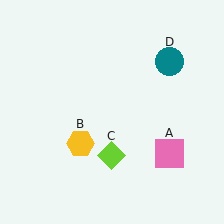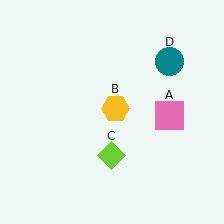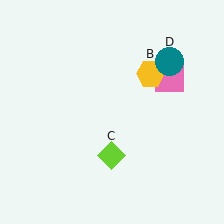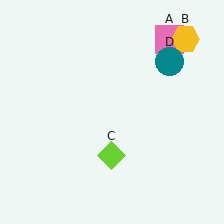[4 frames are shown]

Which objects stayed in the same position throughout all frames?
Lime diamond (object C) and teal circle (object D) remained stationary.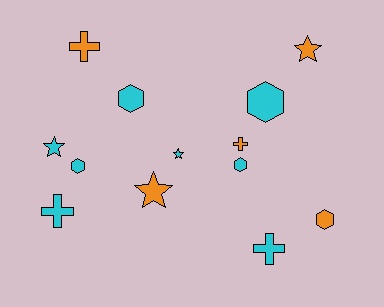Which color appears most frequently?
Cyan, with 8 objects.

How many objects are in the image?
There are 13 objects.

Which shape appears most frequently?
Hexagon, with 5 objects.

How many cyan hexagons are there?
There are 4 cyan hexagons.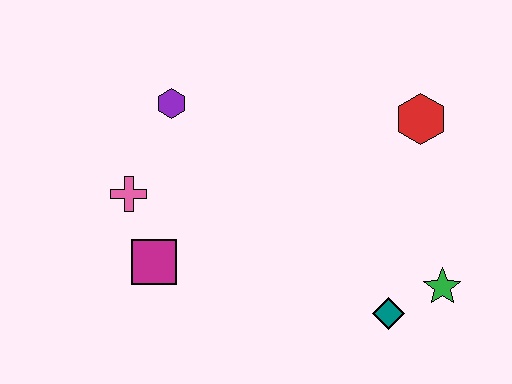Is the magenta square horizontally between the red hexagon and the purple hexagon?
No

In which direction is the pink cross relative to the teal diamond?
The pink cross is to the left of the teal diamond.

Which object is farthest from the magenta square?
The red hexagon is farthest from the magenta square.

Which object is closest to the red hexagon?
The green star is closest to the red hexagon.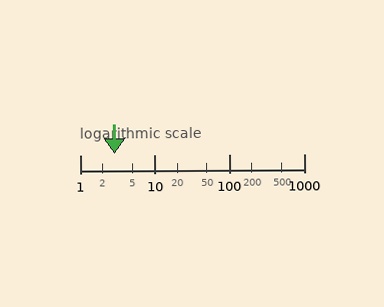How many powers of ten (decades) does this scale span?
The scale spans 3 decades, from 1 to 1000.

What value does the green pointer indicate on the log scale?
The pointer indicates approximately 2.9.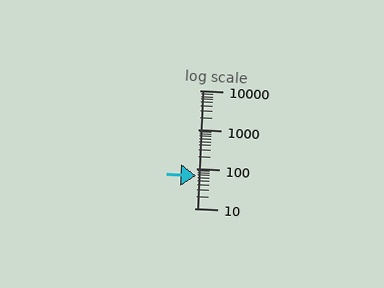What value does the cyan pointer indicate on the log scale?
The pointer indicates approximately 66.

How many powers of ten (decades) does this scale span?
The scale spans 3 decades, from 10 to 10000.